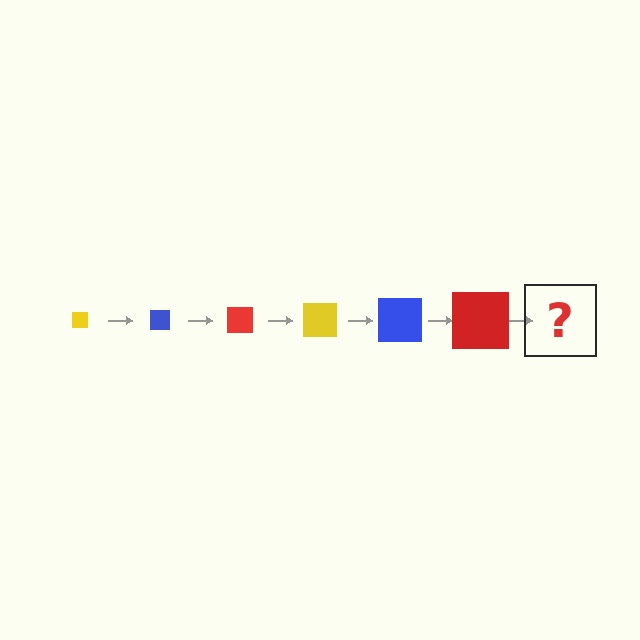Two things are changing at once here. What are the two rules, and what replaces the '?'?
The two rules are that the square grows larger each step and the color cycles through yellow, blue, and red. The '?' should be a yellow square, larger than the previous one.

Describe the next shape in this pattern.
It should be a yellow square, larger than the previous one.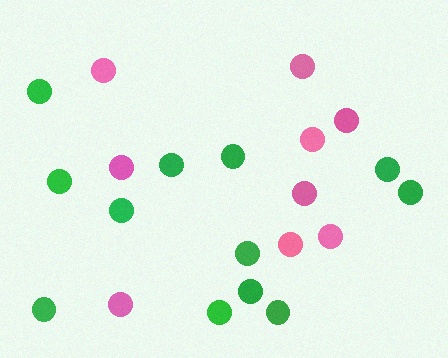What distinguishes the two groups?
There are 2 groups: one group of green circles (12) and one group of pink circles (9).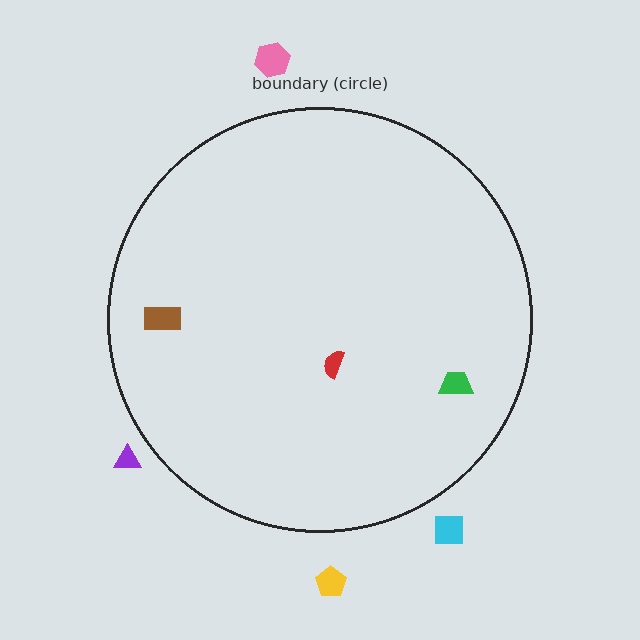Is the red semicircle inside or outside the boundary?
Inside.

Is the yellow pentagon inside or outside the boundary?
Outside.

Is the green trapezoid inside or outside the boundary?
Inside.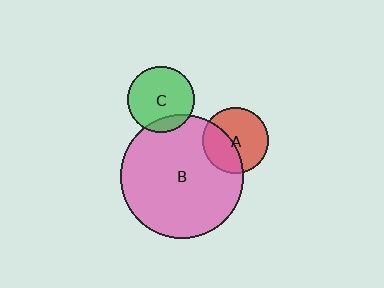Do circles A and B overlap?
Yes.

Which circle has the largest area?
Circle B (pink).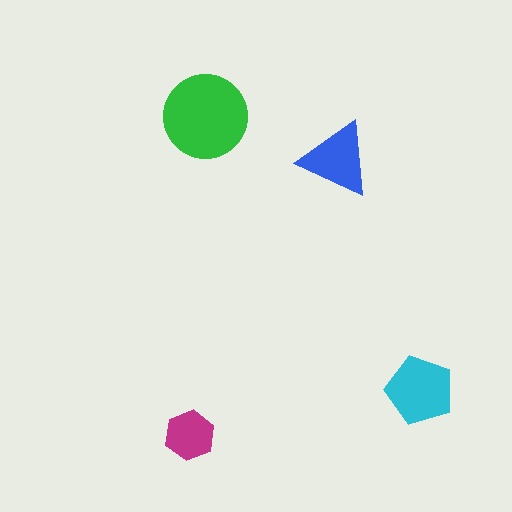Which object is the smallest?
The magenta hexagon.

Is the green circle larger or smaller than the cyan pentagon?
Larger.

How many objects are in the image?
There are 4 objects in the image.